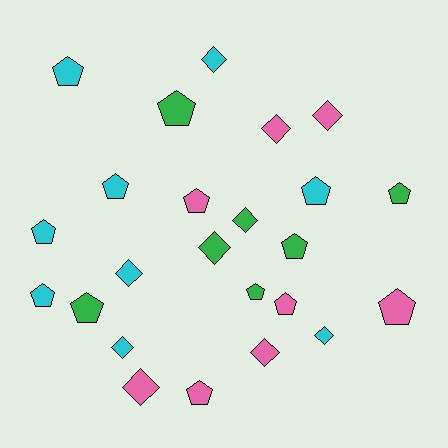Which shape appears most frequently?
Pentagon, with 14 objects.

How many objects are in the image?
There are 24 objects.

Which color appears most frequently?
Cyan, with 9 objects.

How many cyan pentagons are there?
There are 5 cyan pentagons.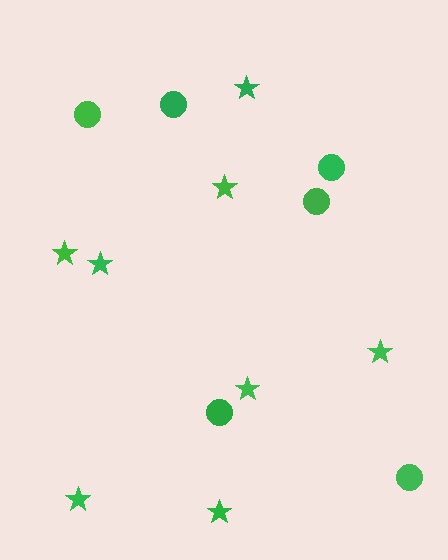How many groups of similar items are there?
There are 2 groups: one group of stars (8) and one group of circles (6).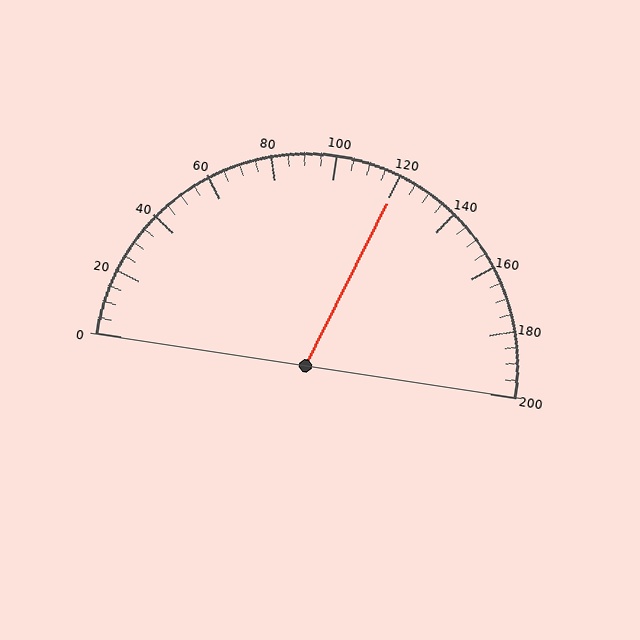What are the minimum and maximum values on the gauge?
The gauge ranges from 0 to 200.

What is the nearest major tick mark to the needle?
The nearest major tick mark is 120.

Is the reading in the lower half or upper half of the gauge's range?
The reading is in the upper half of the range (0 to 200).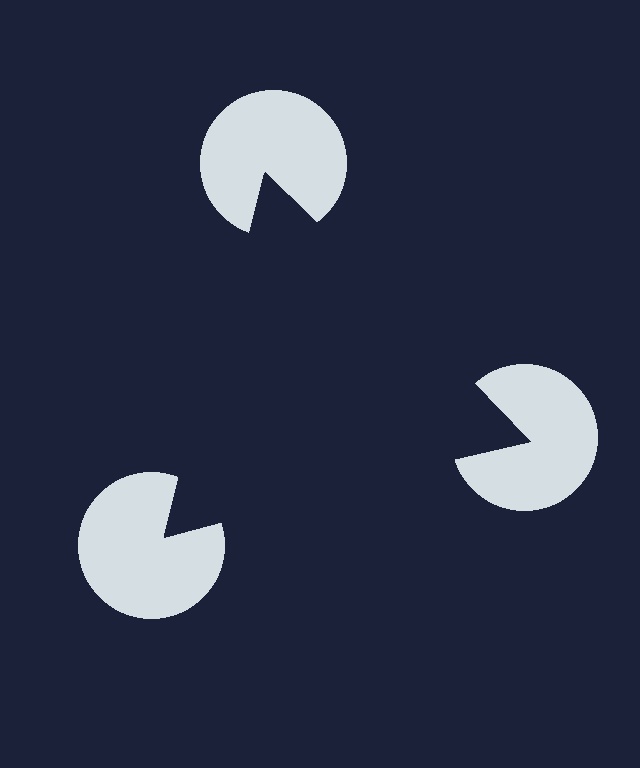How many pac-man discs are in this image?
There are 3 — one at each vertex of the illusory triangle.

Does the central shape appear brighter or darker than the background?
It typically appears slightly darker than the background, even though no actual brightness change is drawn.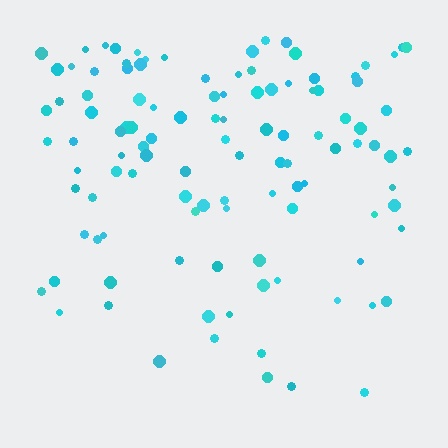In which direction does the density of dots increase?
From bottom to top, with the top side densest.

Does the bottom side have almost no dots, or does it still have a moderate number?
Still a moderate number, just noticeably fewer than the top.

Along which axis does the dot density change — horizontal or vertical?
Vertical.